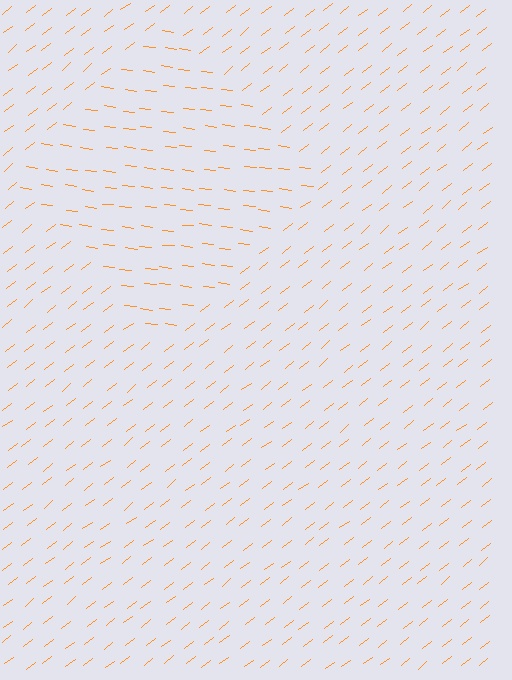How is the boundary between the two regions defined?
The boundary is defined purely by a change in line orientation (approximately 45 degrees difference). All lines are the same color and thickness.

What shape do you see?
I see a diamond.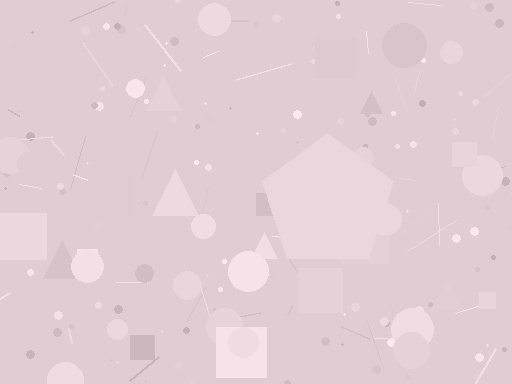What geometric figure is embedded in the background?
A pentagon is embedded in the background.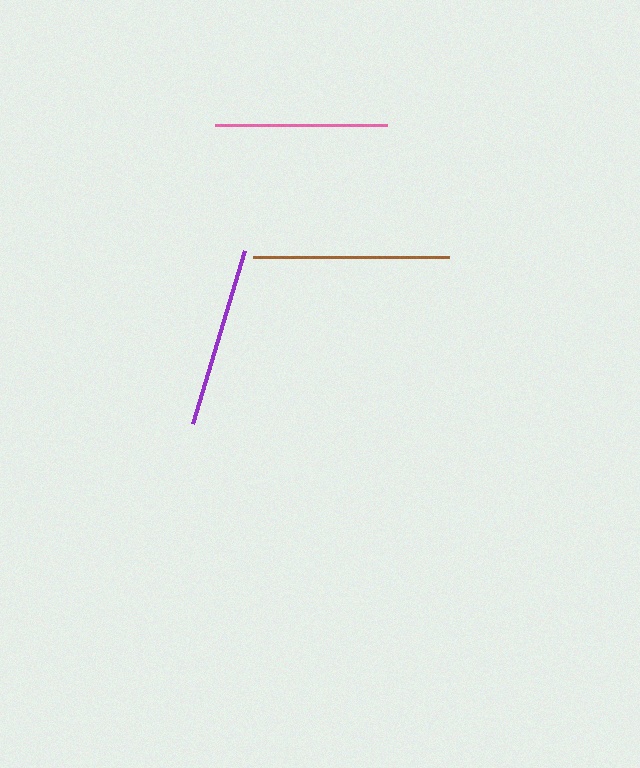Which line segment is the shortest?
The pink line is the shortest at approximately 172 pixels.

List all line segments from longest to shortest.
From longest to shortest: brown, purple, pink.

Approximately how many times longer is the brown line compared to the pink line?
The brown line is approximately 1.1 times the length of the pink line.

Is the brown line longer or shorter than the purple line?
The brown line is longer than the purple line.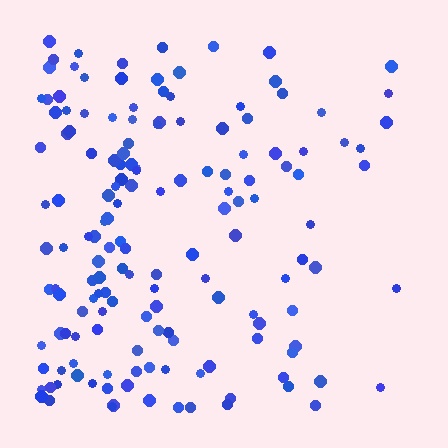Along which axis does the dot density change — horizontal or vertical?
Horizontal.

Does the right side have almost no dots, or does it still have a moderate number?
Still a moderate number, just noticeably fewer than the left.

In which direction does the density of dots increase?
From right to left, with the left side densest.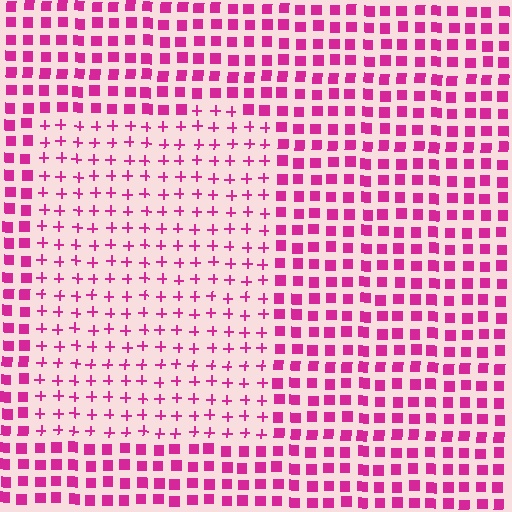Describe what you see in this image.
The image is filled with small magenta elements arranged in a uniform grid. A rectangle-shaped region contains plus signs, while the surrounding area contains squares. The boundary is defined purely by the change in element shape.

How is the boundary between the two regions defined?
The boundary is defined by a change in element shape: plus signs inside vs. squares outside. All elements share the same color and spacing.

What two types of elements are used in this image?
The image uses plus signs inside the rectangle region and squares outside it.